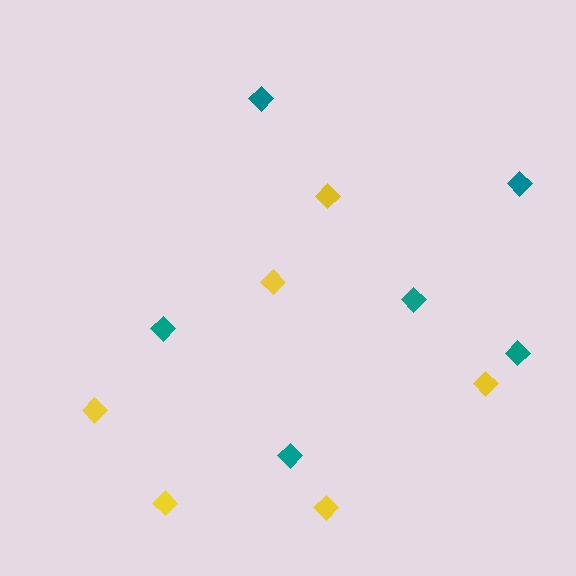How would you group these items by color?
There are 2 groups: one group of teal diamonds (6) and one group of yellow diamonds (6).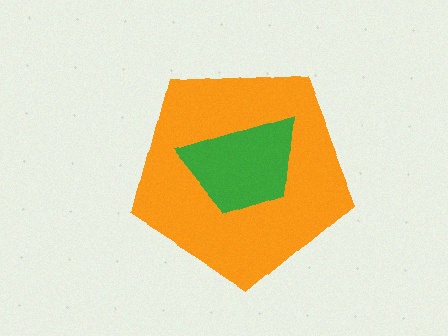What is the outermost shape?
The orange pentagon.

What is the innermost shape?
The green trapezoid.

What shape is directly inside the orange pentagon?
The green trapezoid.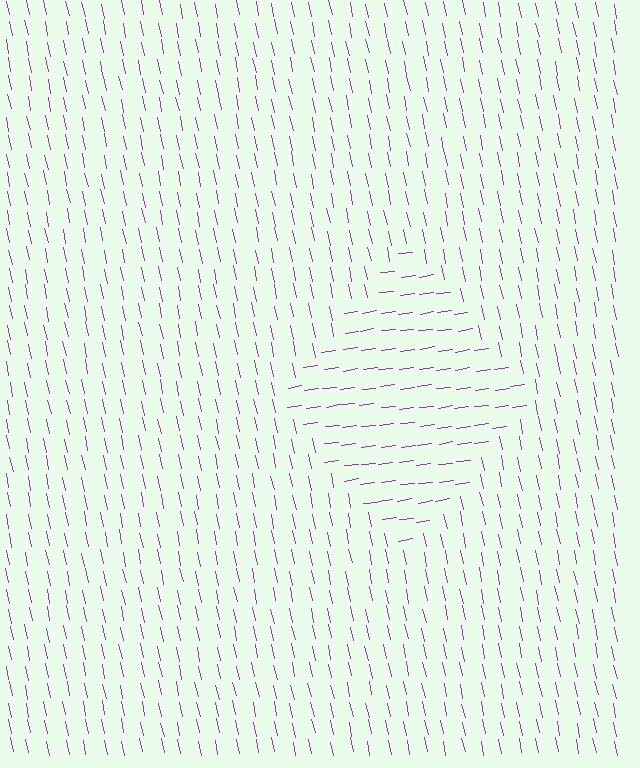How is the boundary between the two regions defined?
The boundary is defined purely by a change in line orientation (approximately 86 degrees difference). All lines are the same color and thickness.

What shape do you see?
I see a diamond.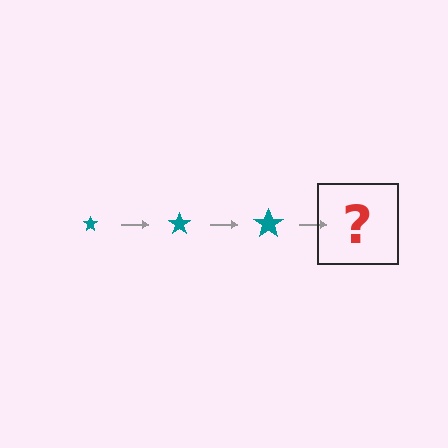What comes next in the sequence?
The next element should be a teal star, larger than the previous one.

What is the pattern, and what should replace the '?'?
The pattern is that the star gets progressively larger each step. The '?' should be a teal star, larger than the previous one.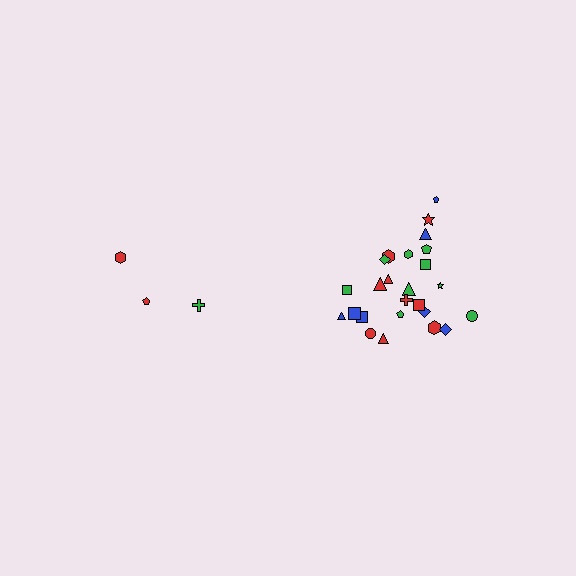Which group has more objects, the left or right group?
The right group.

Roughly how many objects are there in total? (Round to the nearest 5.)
Roughly 30 objects in total.